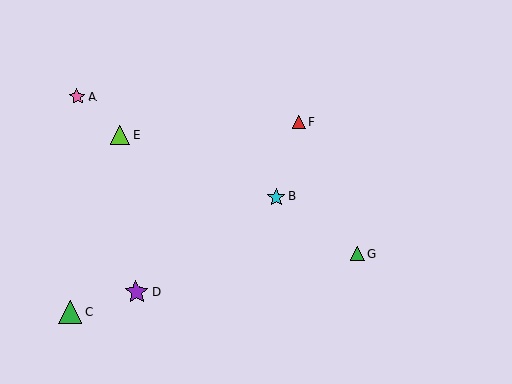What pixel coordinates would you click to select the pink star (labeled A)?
Click at (77, 97) to select the pink star A.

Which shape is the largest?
The green triangle (labeled C) is the largest.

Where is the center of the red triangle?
The center of the red triangle is at (299, 122).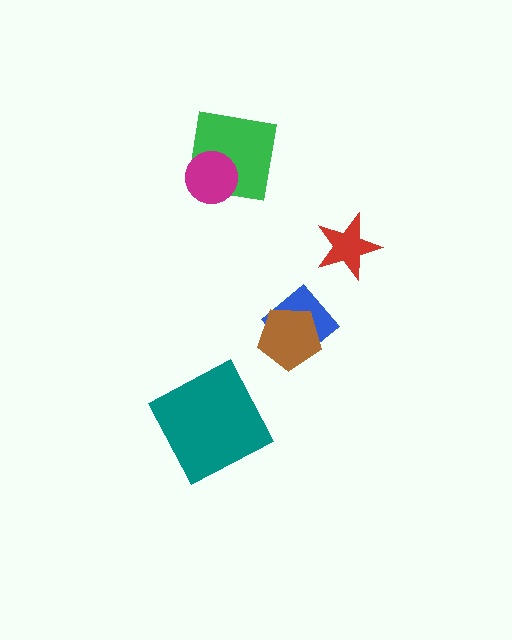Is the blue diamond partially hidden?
Yes, it is partially covered by another shape.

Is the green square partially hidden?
Yes, it is partially covered by another shape.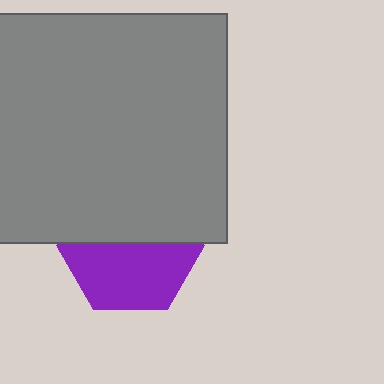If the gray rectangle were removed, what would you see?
You would see the complete purple hexagon.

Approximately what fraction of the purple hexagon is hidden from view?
Roughly 48% of the purple hexagon is hidden behind the gray rectangle.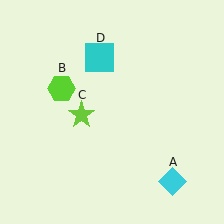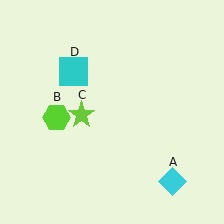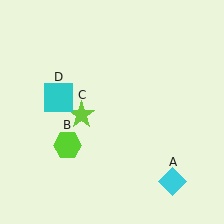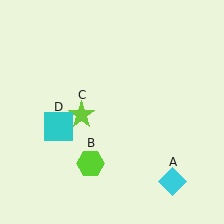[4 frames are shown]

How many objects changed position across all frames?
2 objects changed position: lime hexagon (object B), cyan square (object D).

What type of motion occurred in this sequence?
The lime hexagon (object B), cyan square (object D) rotated counterclockwise around the center of the scene.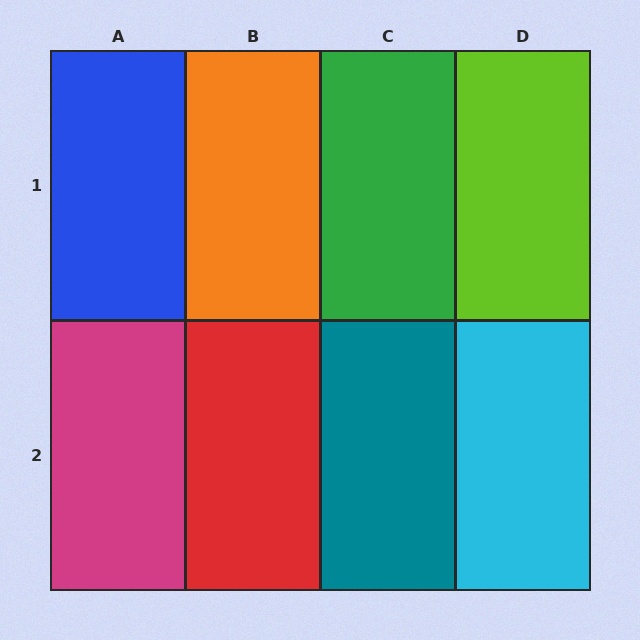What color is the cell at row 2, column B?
Red.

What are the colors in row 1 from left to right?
Blue, orange, green, lime.